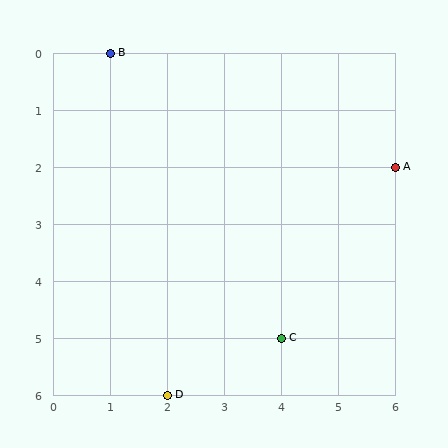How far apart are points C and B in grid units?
Points C and B are 3 columns and 5 rows apart (about 5.8 grid units diagonally).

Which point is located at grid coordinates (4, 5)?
Point C is at (4, 5).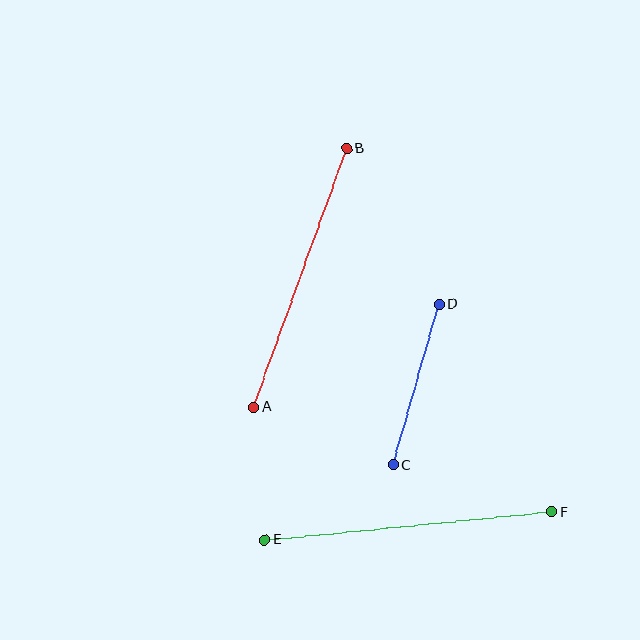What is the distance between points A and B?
The distance is approximately 275 pixels.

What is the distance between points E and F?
The distance is approximately 289 pixels.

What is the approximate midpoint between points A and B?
The midpoint is at approximately (300, 278) pixels.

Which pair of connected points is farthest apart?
Points E and F are farthest apart.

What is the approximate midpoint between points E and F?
The midpoint is at approximately (408, 526) pixels.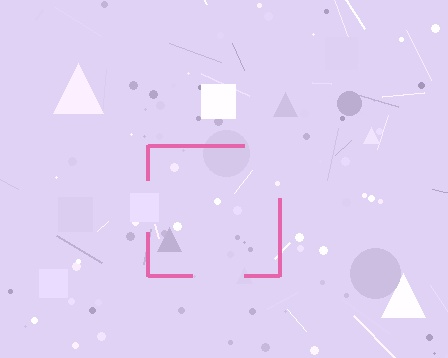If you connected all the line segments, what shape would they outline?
They would outline a square.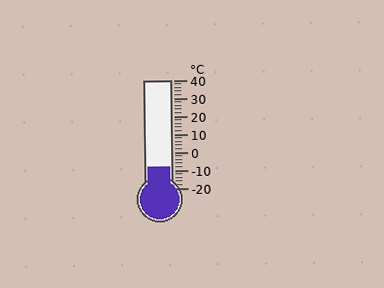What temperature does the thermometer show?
The thermometer shows approximately -8°C.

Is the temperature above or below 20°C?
The temperature is below 20°C.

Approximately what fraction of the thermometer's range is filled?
The thermometer is filled to approximately 20% of its range.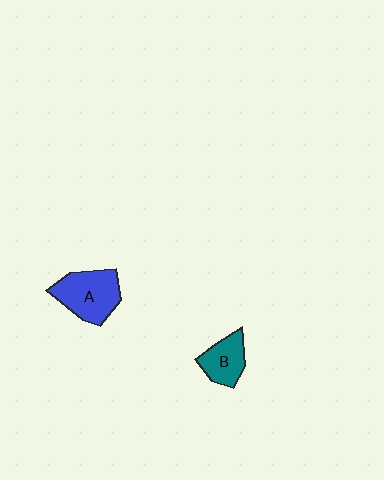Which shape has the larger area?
Shape A (blue).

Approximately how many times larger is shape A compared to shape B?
Approximately 1.6 times.